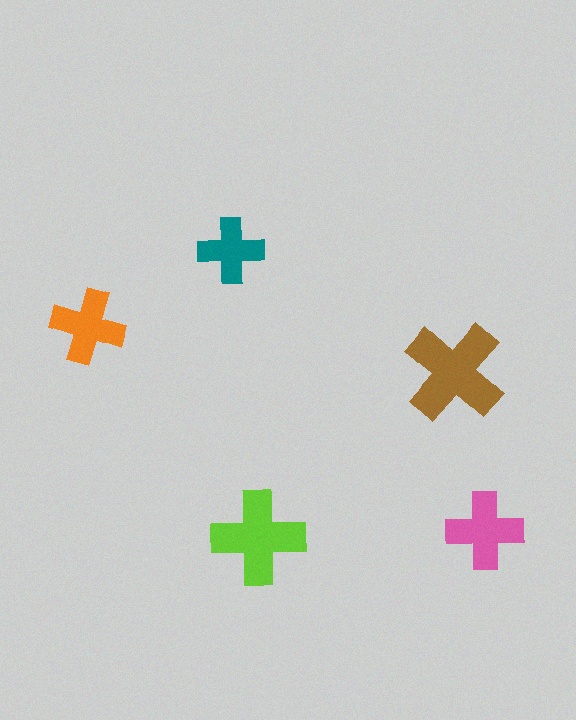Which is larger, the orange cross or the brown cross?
The brown one.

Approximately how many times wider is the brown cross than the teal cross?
About 1.5 times wider.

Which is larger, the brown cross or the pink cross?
The brown one.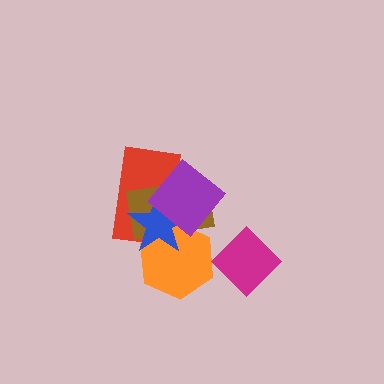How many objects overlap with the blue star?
4 objects overlap with the blue star.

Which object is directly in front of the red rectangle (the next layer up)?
The brown rectangle is directly in front of the red rectangle.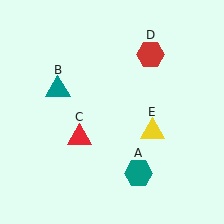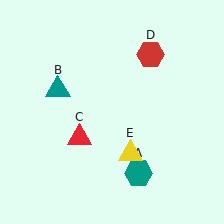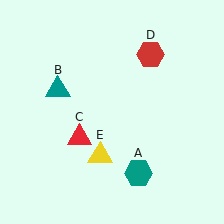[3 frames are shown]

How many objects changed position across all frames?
1 object changed position: yellow triangle (object E).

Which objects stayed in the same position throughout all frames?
Teal hexagon (object A) and teal triangle (object B) and red triangle (object C) and red hexagon (object D) remained stationary.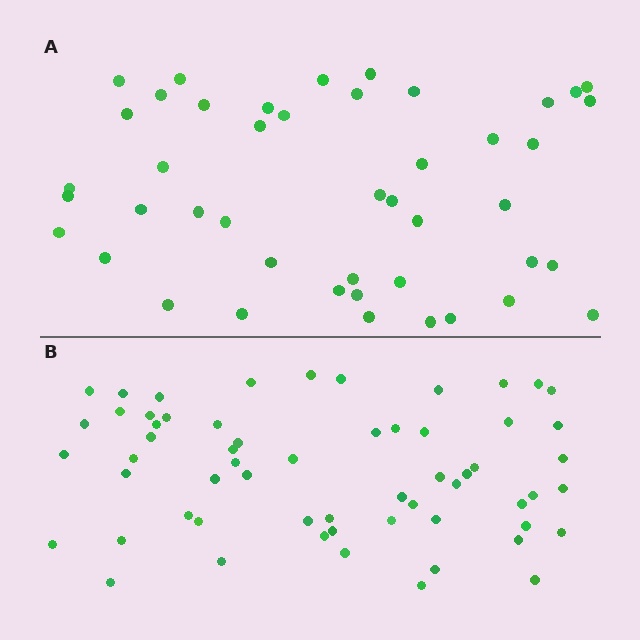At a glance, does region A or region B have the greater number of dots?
Region B (the bottom region) has more dots.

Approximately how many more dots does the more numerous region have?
Region B has approximately 15 more dots than region A.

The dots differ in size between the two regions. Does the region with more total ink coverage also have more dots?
No. Region A has more total ink coverage because its dots are larger, but region B actually contains more individual dots. Total area can be misleading — the number of items is what matters here.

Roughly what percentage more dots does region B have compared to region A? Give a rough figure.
About 35% more.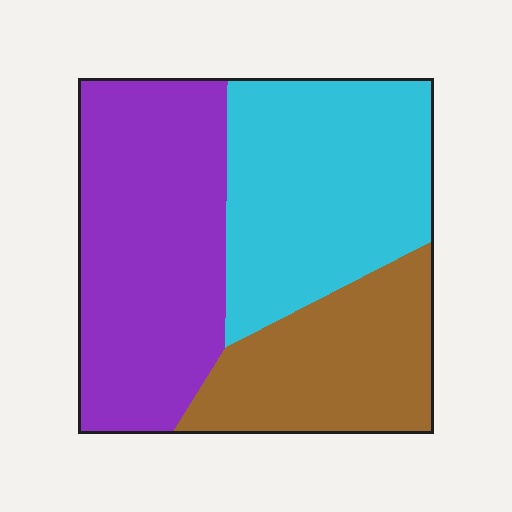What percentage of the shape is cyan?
Cyan takes up about one third (1/3) of the shape.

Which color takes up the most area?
Purple, at roughly 40%.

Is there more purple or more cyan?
Purple.